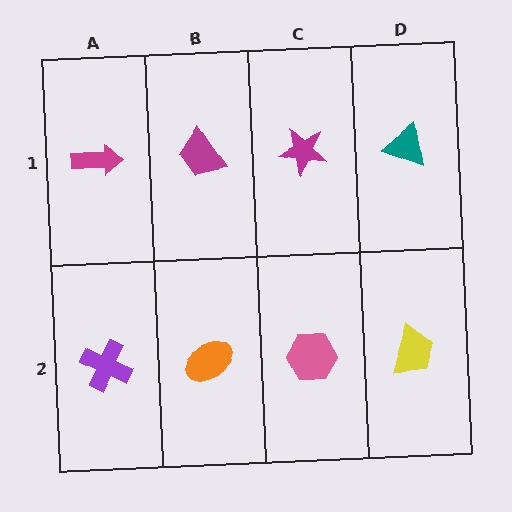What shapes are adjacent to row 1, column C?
A pink hexagon (row 2, column C), a magenta trapezoid (row 1, column B), a teal triangle (row 1, column D).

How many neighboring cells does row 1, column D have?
2.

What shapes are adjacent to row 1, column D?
A yellow trapezoid (row 2, column D), a magenta star (row 1, column C).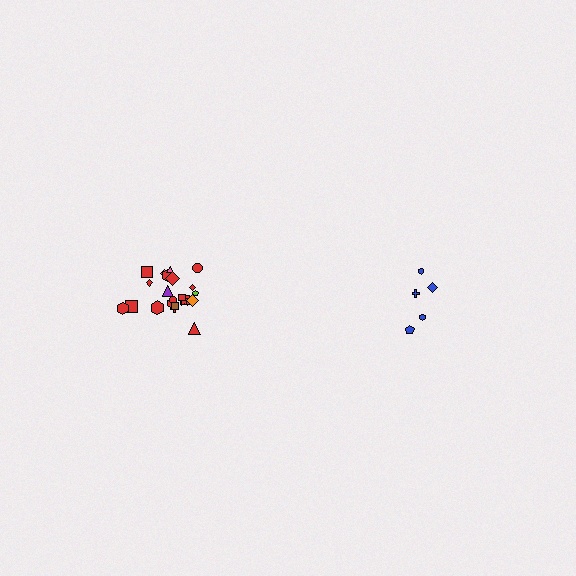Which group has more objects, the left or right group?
The left group.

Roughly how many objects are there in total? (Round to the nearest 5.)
Roughly 25 objects in total.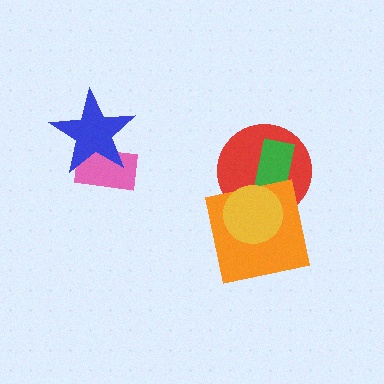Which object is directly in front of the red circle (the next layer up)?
The green rectangle is directly in front of the red circle.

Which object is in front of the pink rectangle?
The blue star is in front of the pink rectangle.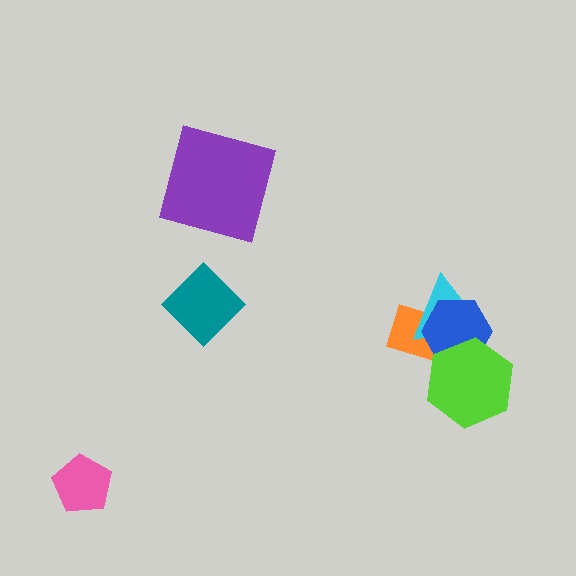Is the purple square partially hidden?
No, no other shape covers it.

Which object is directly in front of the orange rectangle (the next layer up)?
The cyan triangle is directly in front of the orange rectangle.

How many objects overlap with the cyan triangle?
3 objects overlap with the cyan triangle.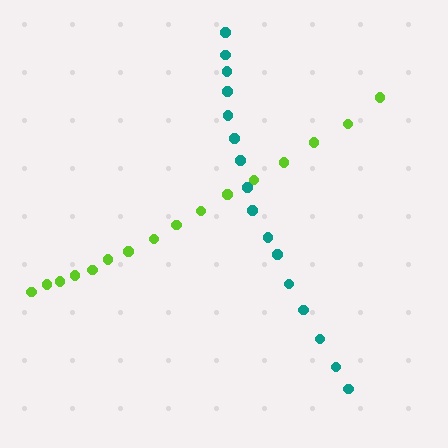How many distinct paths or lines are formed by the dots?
There are 2 distinct paths.